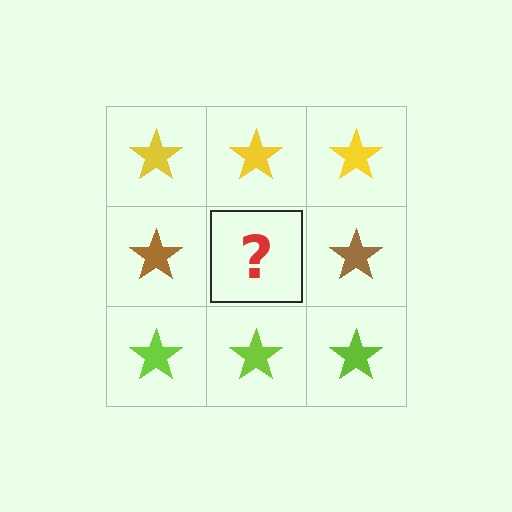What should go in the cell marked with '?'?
The missing cell should contain a brown star.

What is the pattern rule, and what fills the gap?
The rule is that each row has a consistent color. The gap should be filled with a brown star.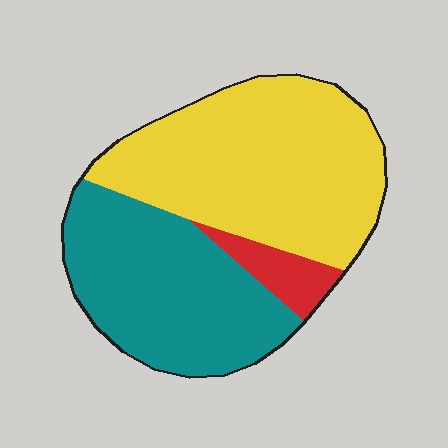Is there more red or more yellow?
Yellow.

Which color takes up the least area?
Red, at roughly 5%.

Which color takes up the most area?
Yellow, at roughly 50%.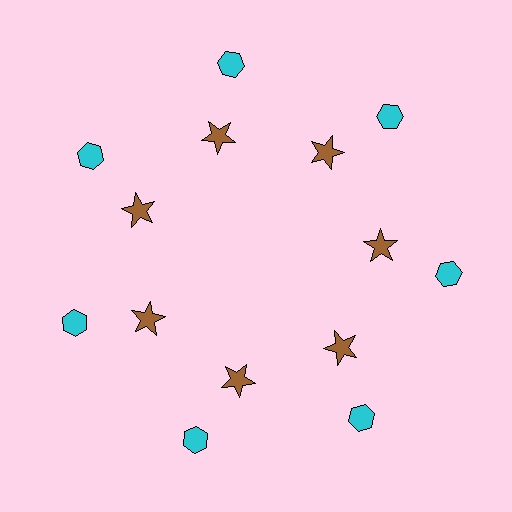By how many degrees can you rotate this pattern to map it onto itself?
The pattern maps onto itself every 51 degrees of rotation.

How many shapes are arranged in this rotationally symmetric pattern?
There are 14 shapes, arranged in 7 groups of 2.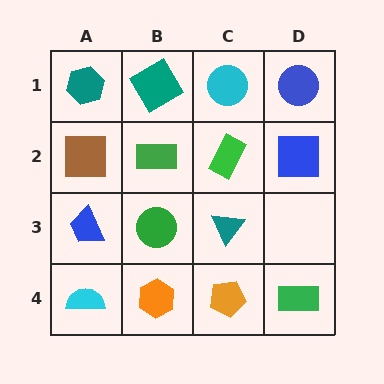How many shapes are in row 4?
4 shapes.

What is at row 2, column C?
A green rectangle.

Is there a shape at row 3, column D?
No, that cell is empty.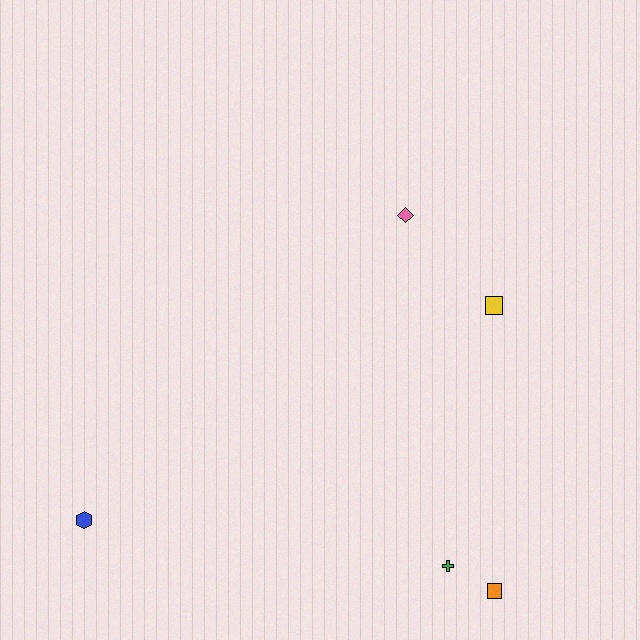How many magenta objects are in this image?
There are no magenta objects.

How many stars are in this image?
There are no stars.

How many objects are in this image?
There are 5 objects.